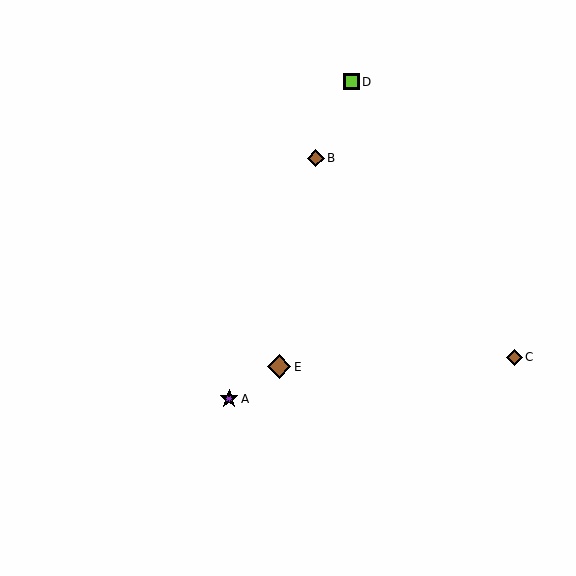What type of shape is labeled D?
Shape D is a lime square.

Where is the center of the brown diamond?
The center of the brown diamond is at (514, 358).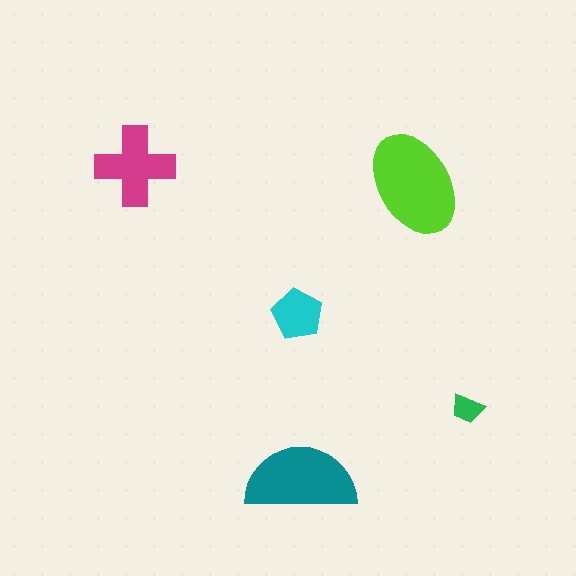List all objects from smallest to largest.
The green trapezoid, the cyan pentagon, the magenta cross, the teal semicircle, the lime ellipse.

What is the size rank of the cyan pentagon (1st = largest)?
4th.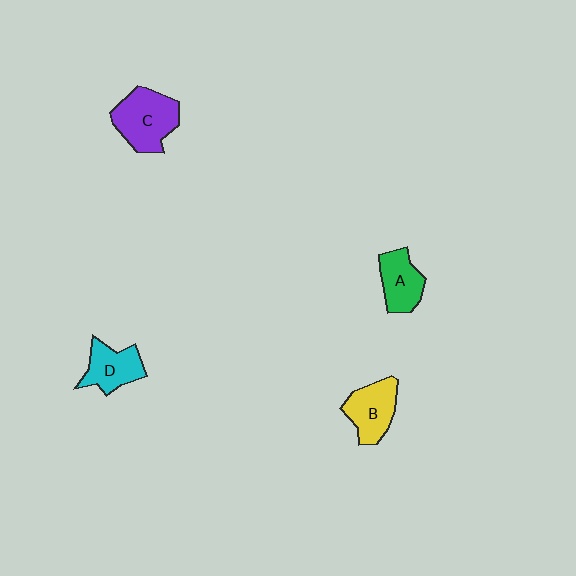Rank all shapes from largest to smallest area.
From largest to smallest: C (purple), B (yellow), D (cyan), A (green).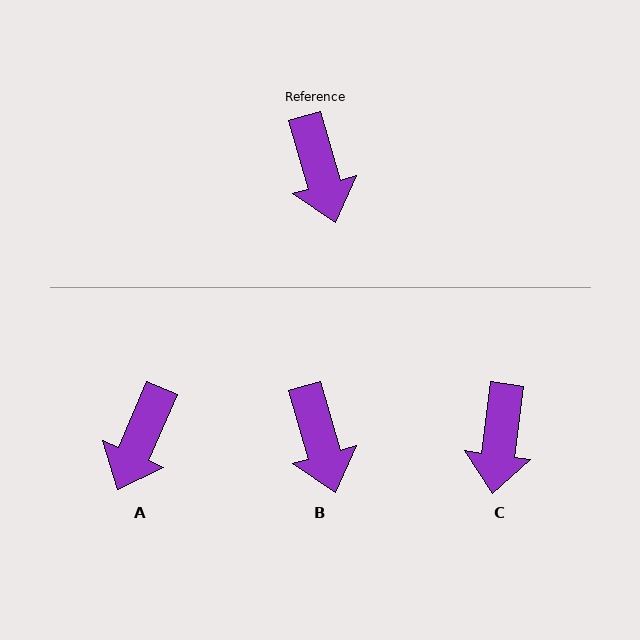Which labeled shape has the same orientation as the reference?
B.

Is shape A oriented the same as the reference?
No, it is off by about 39 degrees.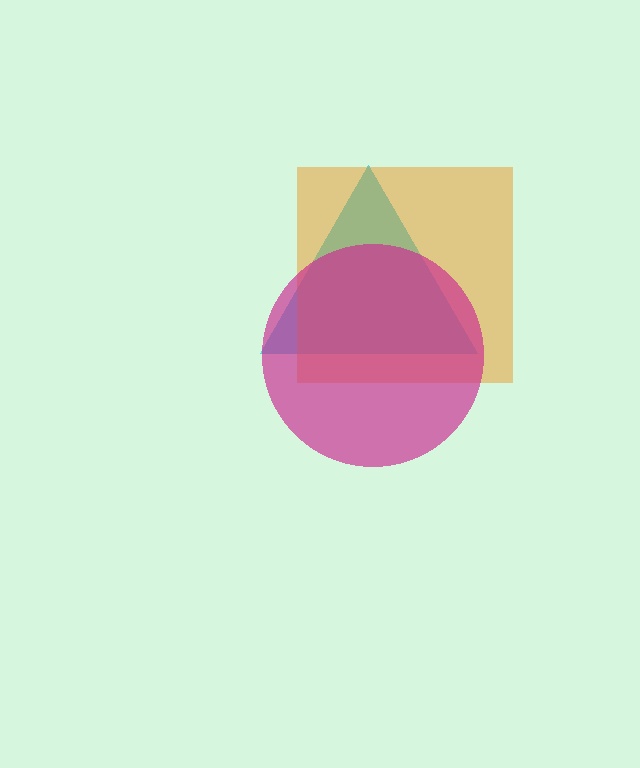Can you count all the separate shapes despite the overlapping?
Yes, there are 3 separate shapes.